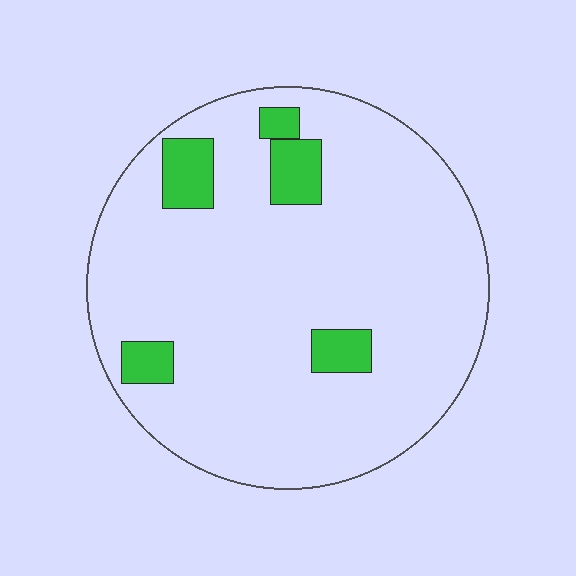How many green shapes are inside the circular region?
5.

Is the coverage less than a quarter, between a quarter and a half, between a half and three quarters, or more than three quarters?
Less than a quarter.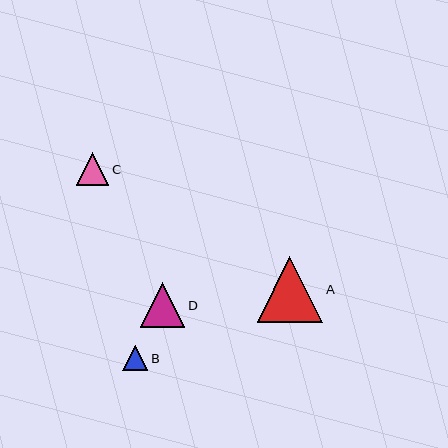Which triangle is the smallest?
Triangle B is the smallest with a size of approximately 25 pixels.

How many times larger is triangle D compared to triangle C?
Triangle D is approximately 1.4 times the size of triangle C.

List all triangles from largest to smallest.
From largest to smallest: A, D, C, B.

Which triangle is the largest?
Triangle A is the largest with a size of approximately 66 pixels.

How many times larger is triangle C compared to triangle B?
Triangle C is approximately 1.3 times the size of triangle B.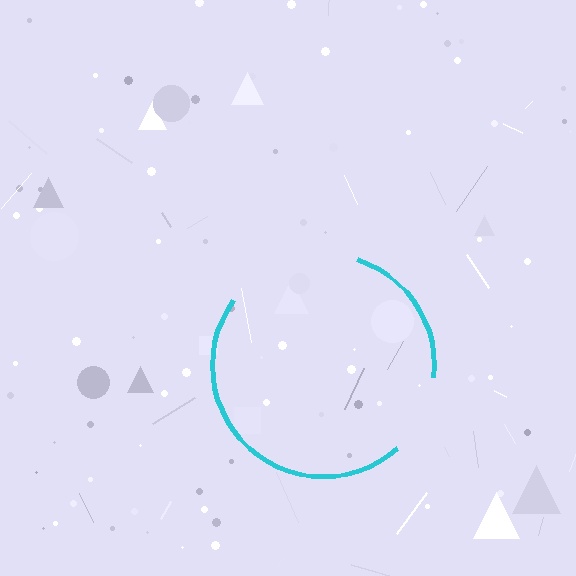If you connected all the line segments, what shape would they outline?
They would outline a circle.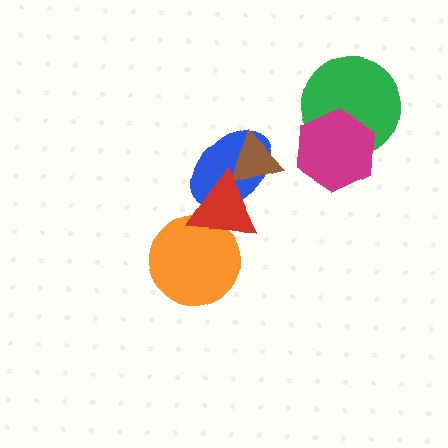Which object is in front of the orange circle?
The red triangle is in front of the orange circle.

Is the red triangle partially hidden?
No, no other shape covers it.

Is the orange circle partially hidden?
Yes, it is partially covered by another shape.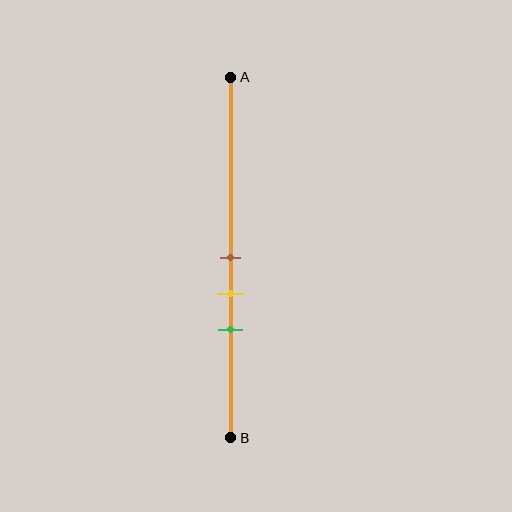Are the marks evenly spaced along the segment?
Yes, the marks are approximately evenly spaced.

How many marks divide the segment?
There are 3 marks dividing the segment.